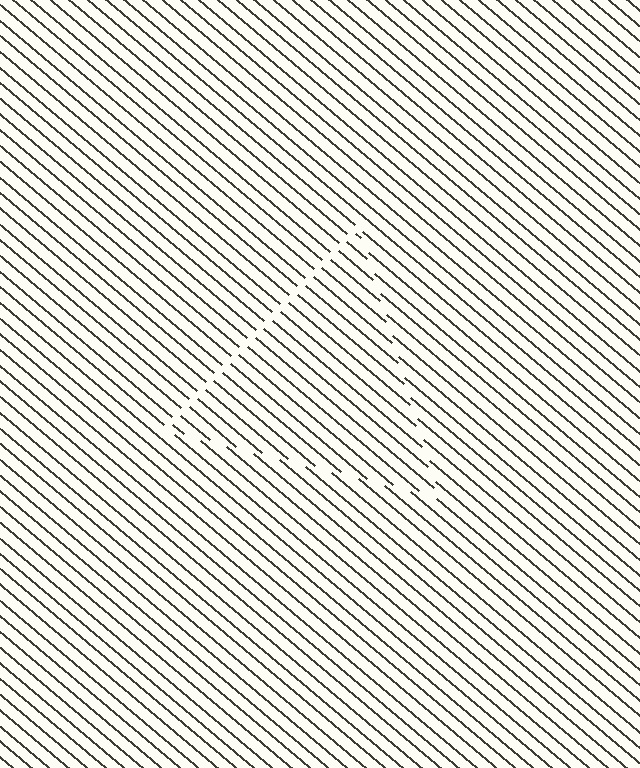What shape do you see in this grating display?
An illusory triangle. The interior of the shape contains the same grating, shifted by half a period — the contour is defined by the phase discontinuity where line-ends from the inner and outer gratings abut.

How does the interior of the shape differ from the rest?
The interior of the shape contains the same grating, shifted by half a period — the contour is defined by the phase discontinuity where line-ends from the inner and outer gratings abut.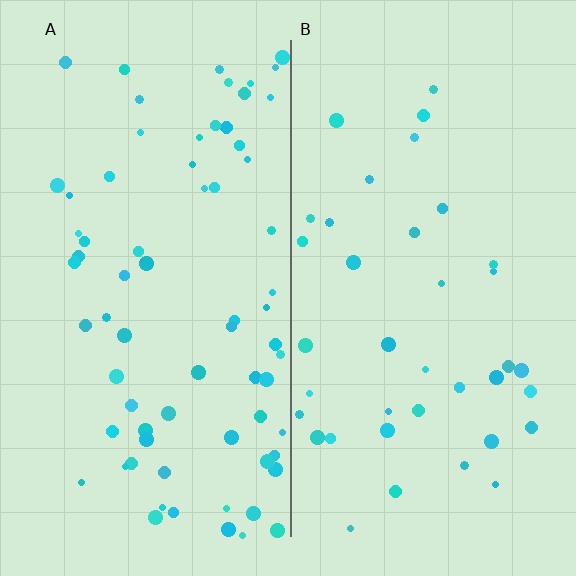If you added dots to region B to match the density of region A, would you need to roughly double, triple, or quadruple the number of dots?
Approximately double.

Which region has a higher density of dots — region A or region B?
A (the left).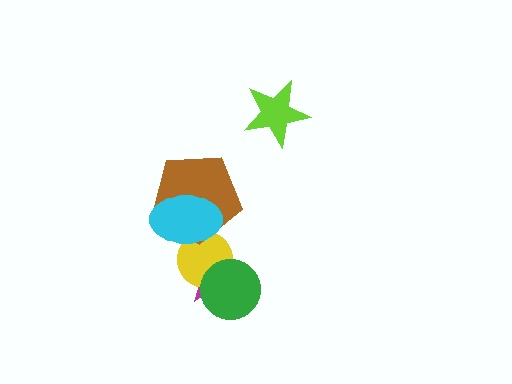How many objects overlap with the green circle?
2 objects overlap with the green circle.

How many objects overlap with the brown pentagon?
2 objects overlap with the brown pentagon.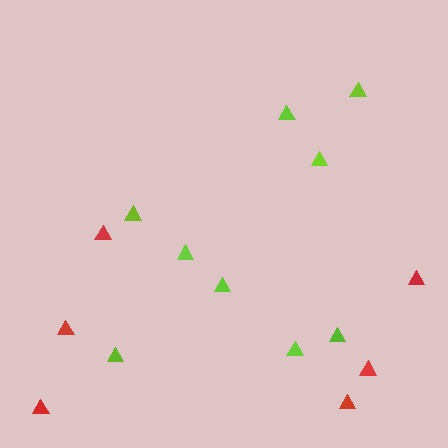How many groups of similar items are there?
There are 2 groups: one group of red triangles (6) and one group of lime triangles (9).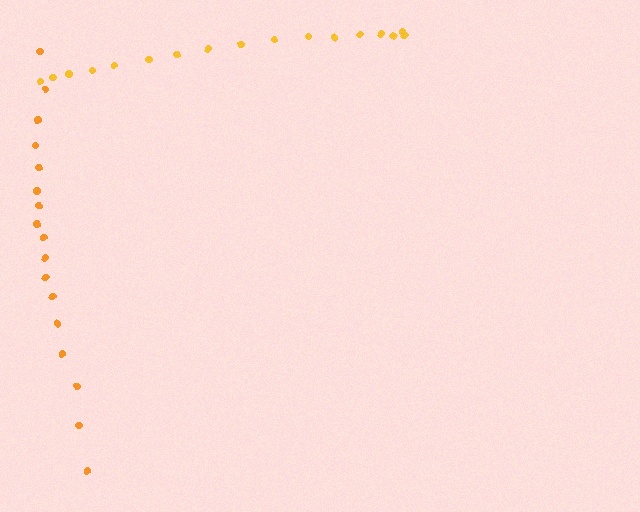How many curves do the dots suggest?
There are 2 distinct paths.